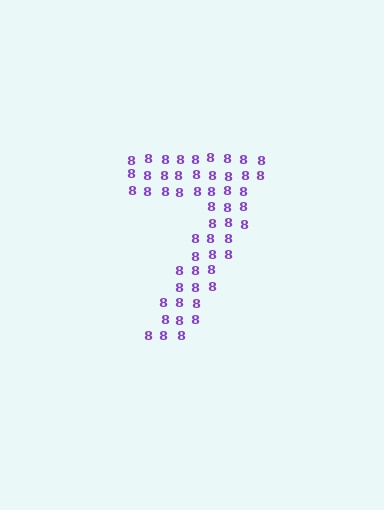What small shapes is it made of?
It is made of small digit 8's.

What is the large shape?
The large shape is the digit 7.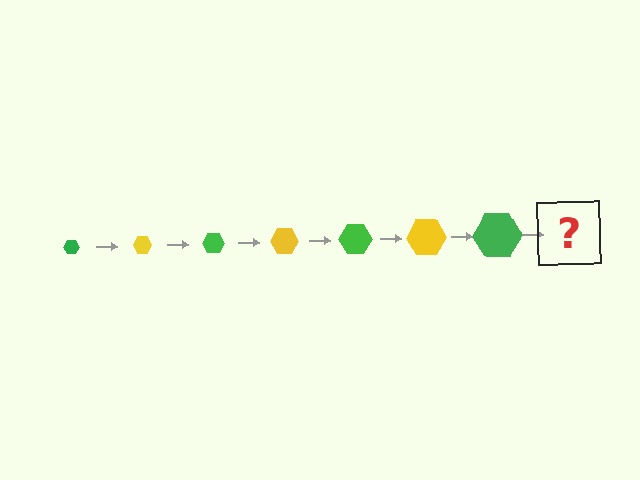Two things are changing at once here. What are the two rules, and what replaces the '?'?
The two rules are that the hexagon grows larger each step and the color cycles through green and yellow. The '?' should be a yellow hexagon, larger than the previous one.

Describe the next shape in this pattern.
It should be a yellow hexagon, larger than the previous one.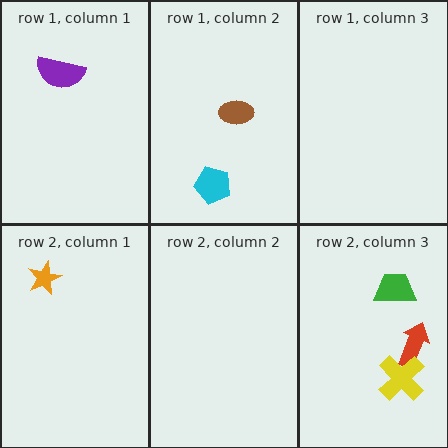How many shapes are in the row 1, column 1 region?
1.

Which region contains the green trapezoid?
The row 2, column 3 region.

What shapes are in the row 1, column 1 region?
The purple semicircle.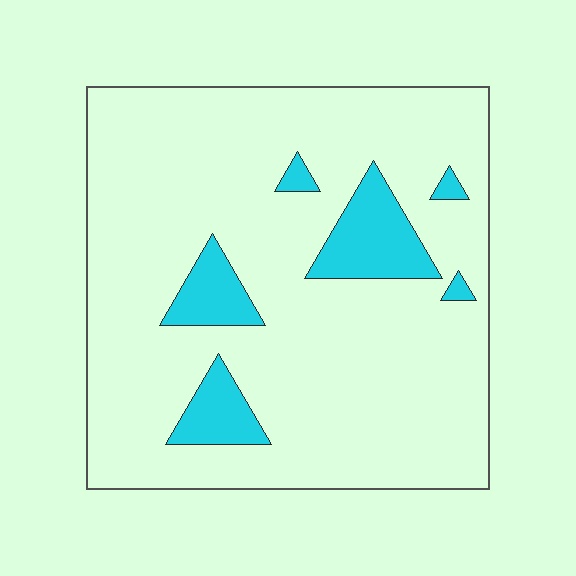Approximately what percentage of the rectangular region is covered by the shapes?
Approximately 15%.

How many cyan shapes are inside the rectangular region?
6.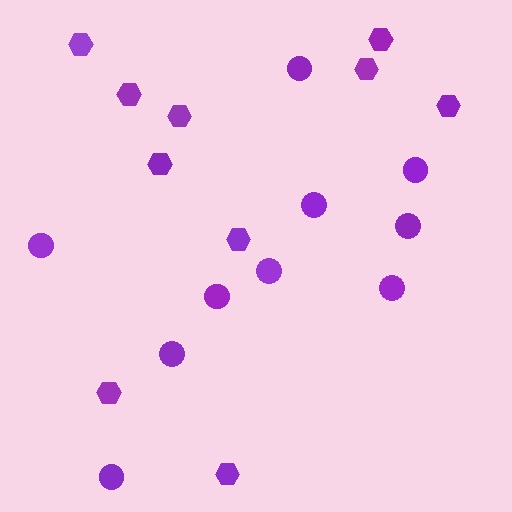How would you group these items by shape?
There are 2 groups: one group of circles (10) and one group of hexagons (10).